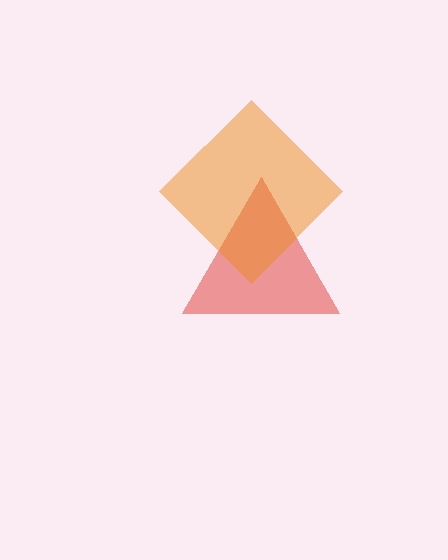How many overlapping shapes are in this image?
There are 2 overlapping shapes in the image.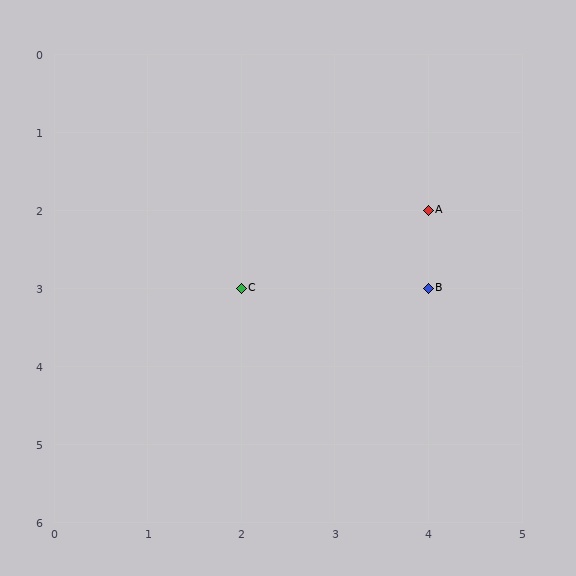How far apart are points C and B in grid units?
Points C and B are 2 columns apart.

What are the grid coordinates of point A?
Point A is at grid coordinates (4, 2).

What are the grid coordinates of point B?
Point B is at grid coordinates (4, 3).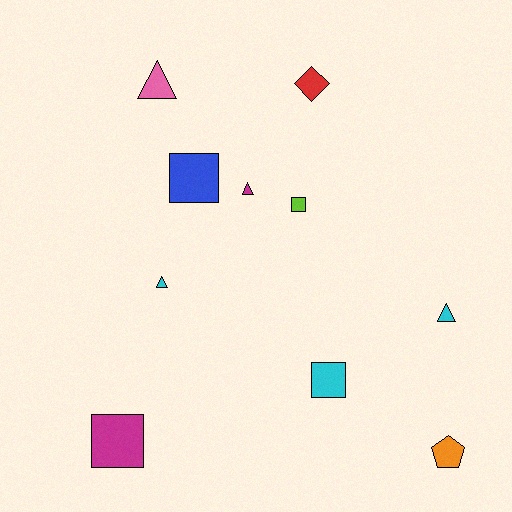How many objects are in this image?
There are 10 objects.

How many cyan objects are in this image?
There are 3 cyan objects.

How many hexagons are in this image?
There are no hexagons.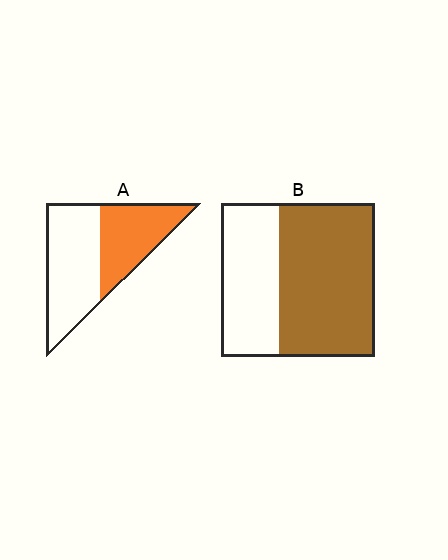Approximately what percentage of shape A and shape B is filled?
A is approximately 45% and B is approximately 60%.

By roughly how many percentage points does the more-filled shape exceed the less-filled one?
By roughly 20 percentage points (B over A).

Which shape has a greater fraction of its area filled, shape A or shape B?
Shape B.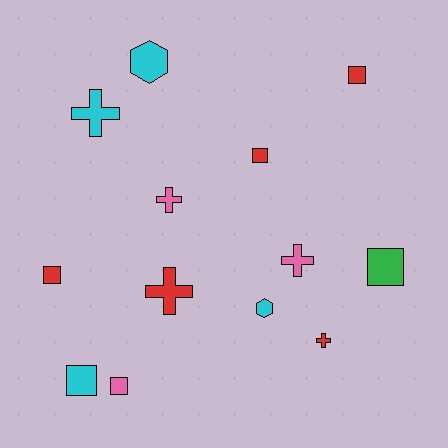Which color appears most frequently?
Red, with 5 objects.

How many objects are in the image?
There are 13 objects.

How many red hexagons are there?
There are no red hexagons.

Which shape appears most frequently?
Square, with 6 objects.